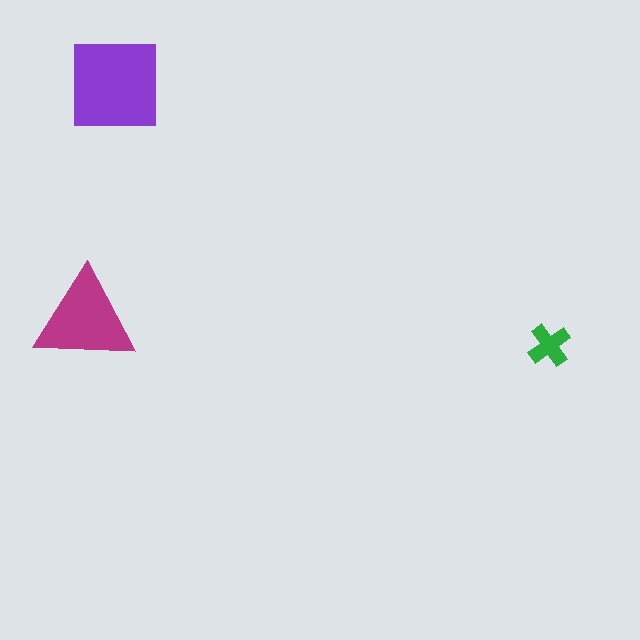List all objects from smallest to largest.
The green cross, the magenta triangle, the purple square.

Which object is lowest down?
The green cross is bottommost.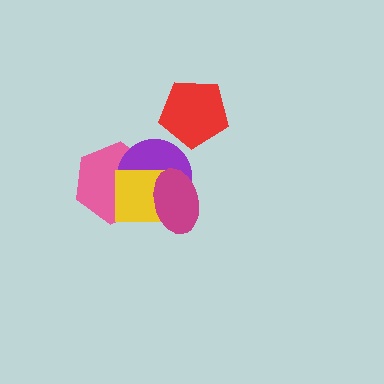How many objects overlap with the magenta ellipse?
3 objects overlap with the magenta ellipse.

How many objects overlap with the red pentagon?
0 objects overlap with the red pentagon.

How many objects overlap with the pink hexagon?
3 objects overlap with the pink hexagon.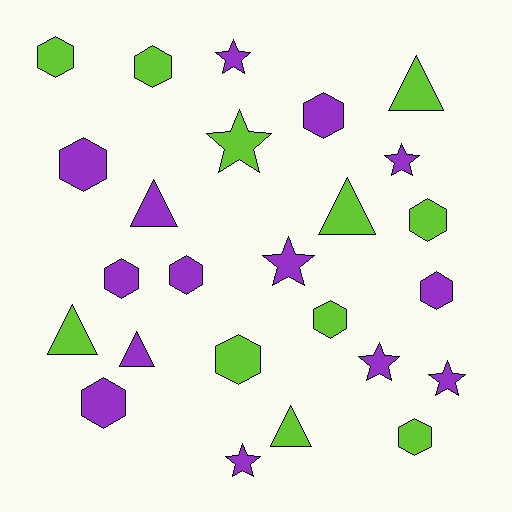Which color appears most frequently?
Purple, with 14 objects.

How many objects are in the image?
There are 25 objects.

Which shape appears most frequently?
Hexagon, with 12 objects.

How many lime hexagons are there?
There are 6 lime hexagons.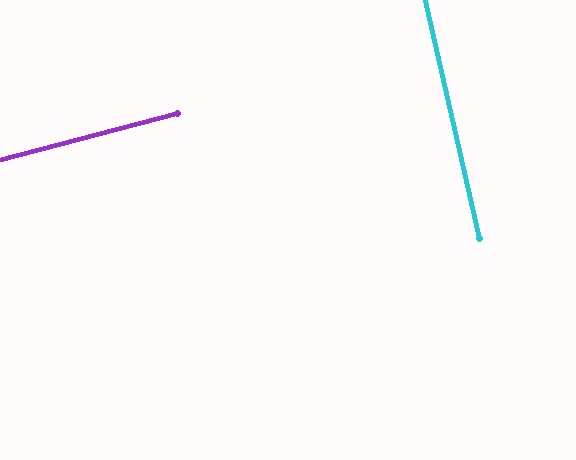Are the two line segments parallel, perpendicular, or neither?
Perpendicular — they meet at approximately 88°.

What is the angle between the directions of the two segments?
Approximately 88 degrees.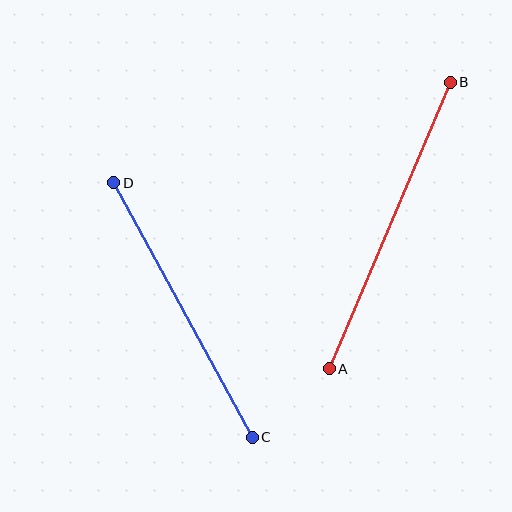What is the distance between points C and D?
The distance is approximately 290 pixels.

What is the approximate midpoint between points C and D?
The midpoint is at approximately (183, 310) pixels.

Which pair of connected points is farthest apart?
Points A and B are farthest apart.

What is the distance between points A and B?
The distance is approximately 311 pixels.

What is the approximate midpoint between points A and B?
The midpoint is at approximately (390, 225) pixels.